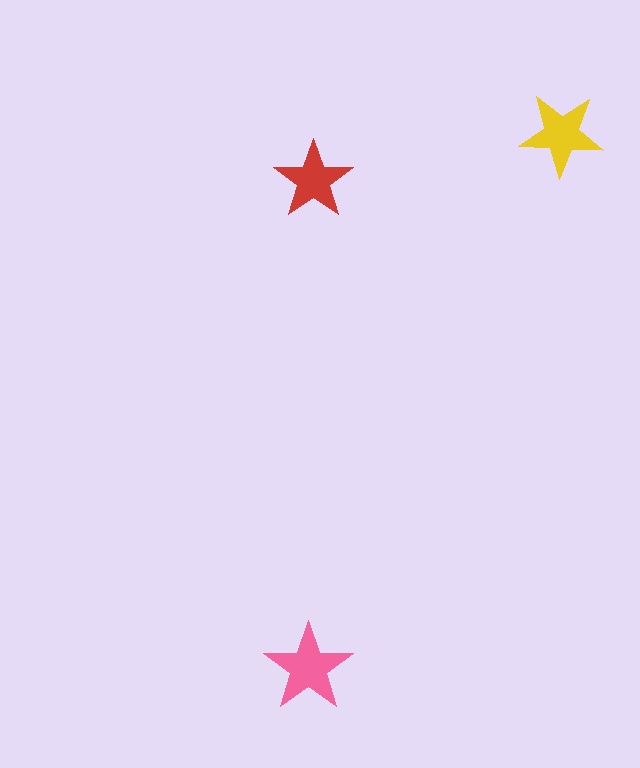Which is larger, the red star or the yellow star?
The yellow one.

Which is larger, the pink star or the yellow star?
The pink one.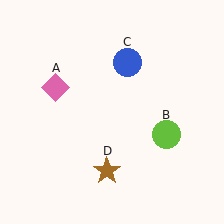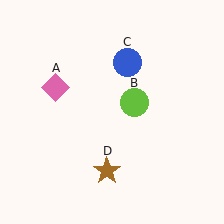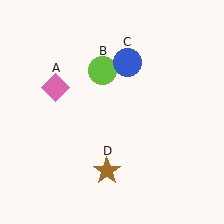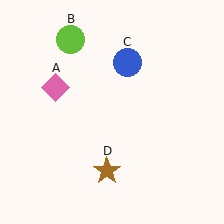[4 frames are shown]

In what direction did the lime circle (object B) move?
The lime circle (object B) moved up and to the left.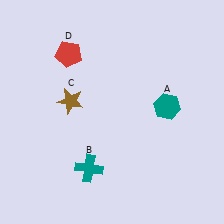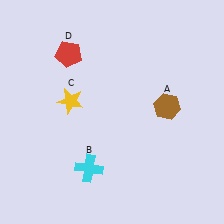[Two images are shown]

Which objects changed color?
A changed from teal to brown. B changed from teal to cyan. C changed from brown to yellow.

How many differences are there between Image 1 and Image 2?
There are 3 differences between the two images.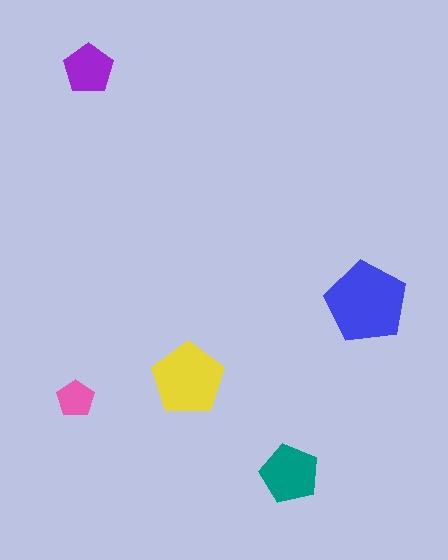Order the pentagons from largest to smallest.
the blue one, the yellow one, the teal one, the purple one, the pink one.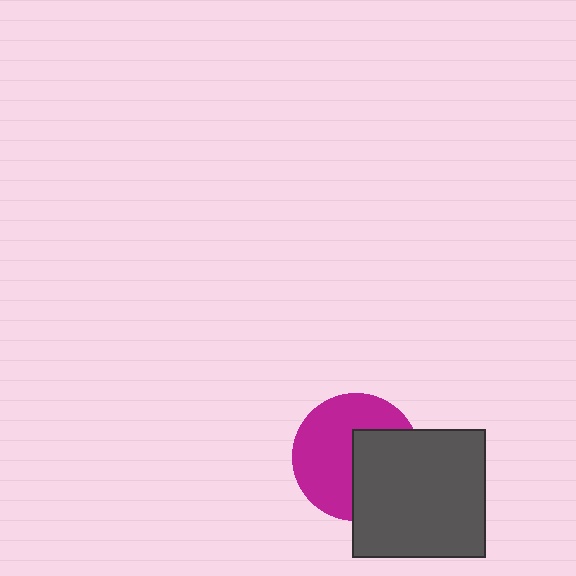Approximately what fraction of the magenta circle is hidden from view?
Roughly 41% of the magenta circle is hidden behind the dark gray rectangle.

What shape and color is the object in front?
The object in front is a dark gray rectangle.